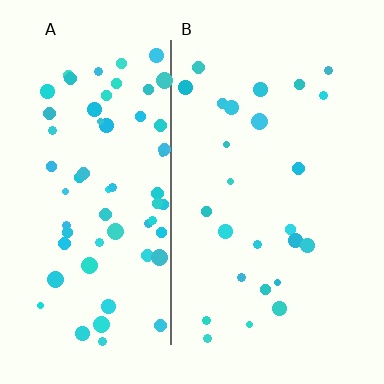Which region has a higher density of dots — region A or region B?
A (the left).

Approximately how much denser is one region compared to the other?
Approximately 2.4× — region A over region B.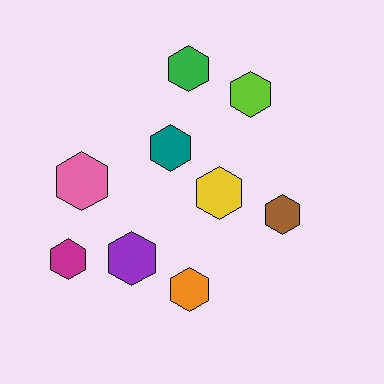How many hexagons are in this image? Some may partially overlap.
There are 9 hexagons.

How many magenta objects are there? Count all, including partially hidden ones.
There is 1 magenta object.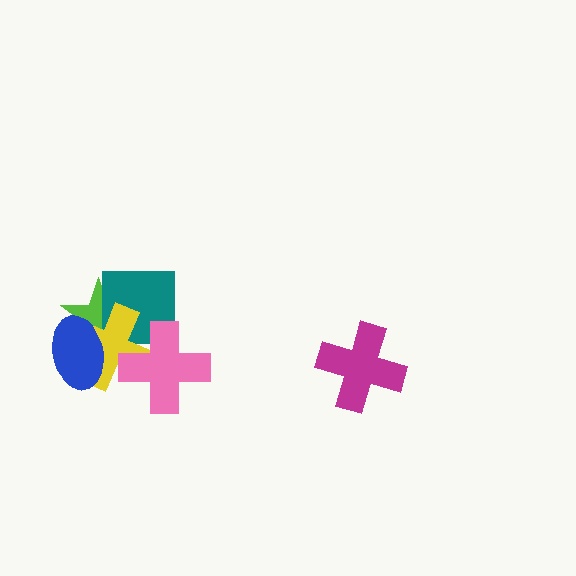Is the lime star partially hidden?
Yes, it is partially covered by another shape.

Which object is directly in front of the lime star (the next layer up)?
The teal square is directly in front of the lime star.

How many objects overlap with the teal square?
3 objects overlap with the teal square.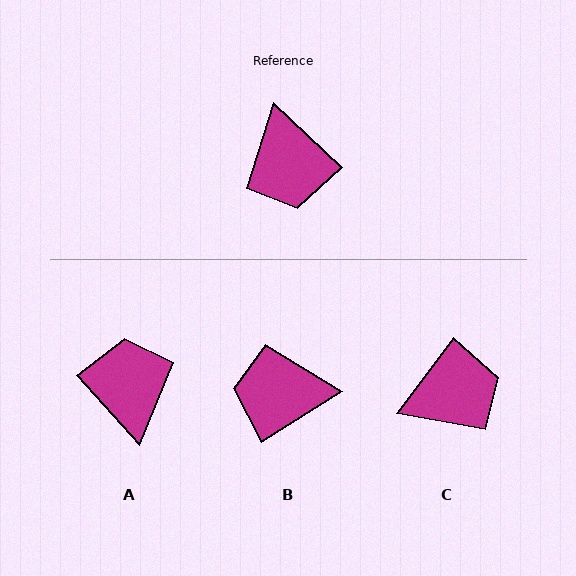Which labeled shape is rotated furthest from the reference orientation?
A, about 176 degrees away.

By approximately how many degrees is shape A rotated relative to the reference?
Approximately 176 degrees counter-clockwise.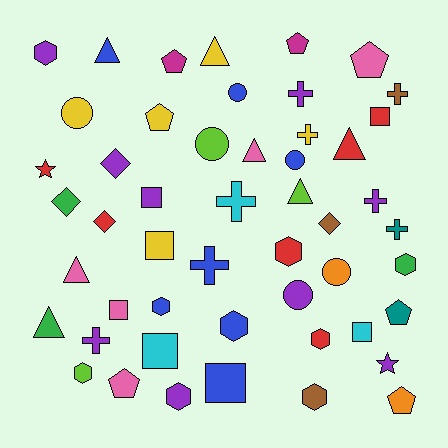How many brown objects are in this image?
There are 3 brown objects.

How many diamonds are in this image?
There are 4 diamonds.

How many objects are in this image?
There are 50 objects.